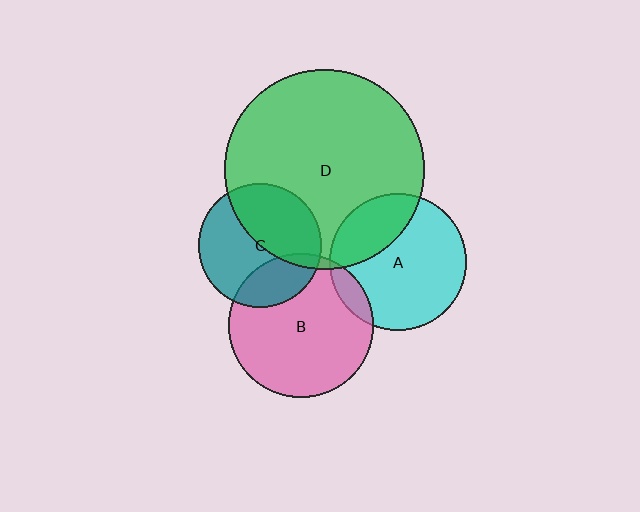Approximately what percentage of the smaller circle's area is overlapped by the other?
Approximately 45%.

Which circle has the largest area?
Circle D (green).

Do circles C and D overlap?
Yes.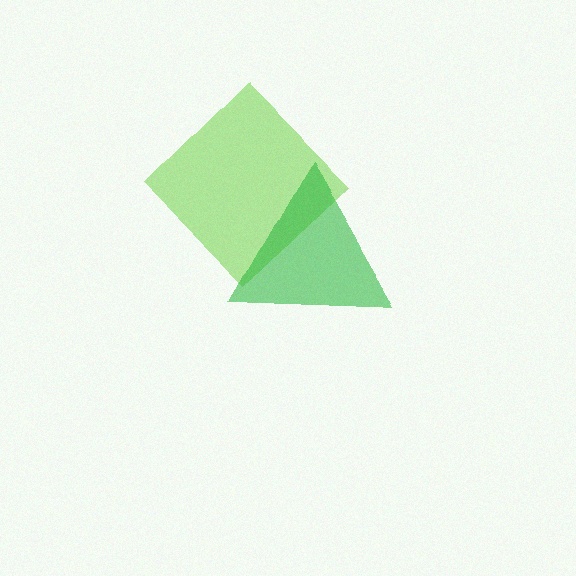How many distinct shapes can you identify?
There are 2 distinct shapes: a lime diamond, a green triangle.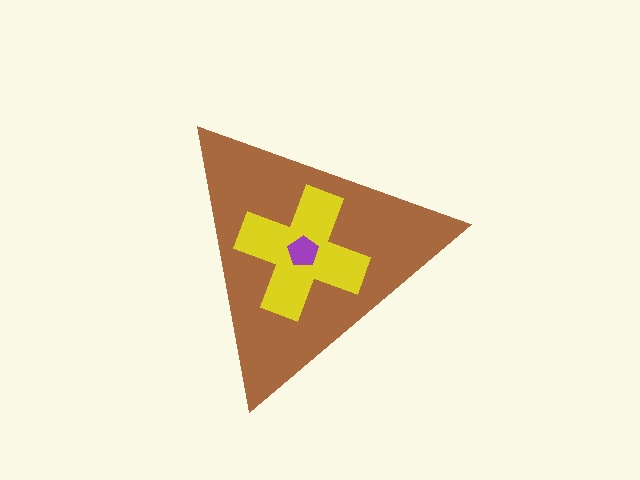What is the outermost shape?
The brown triangle.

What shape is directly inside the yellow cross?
The purple pentagon.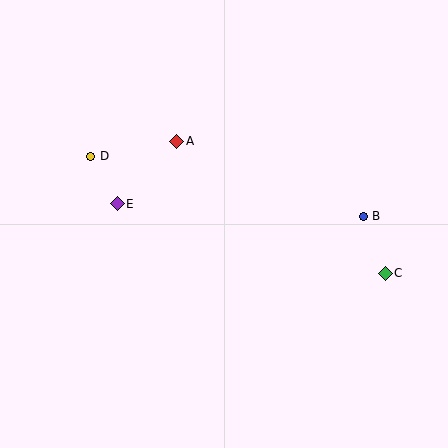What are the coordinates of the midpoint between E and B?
The midpoint between E and B is at (240, 210).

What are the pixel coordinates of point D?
Point D is at (91, 156).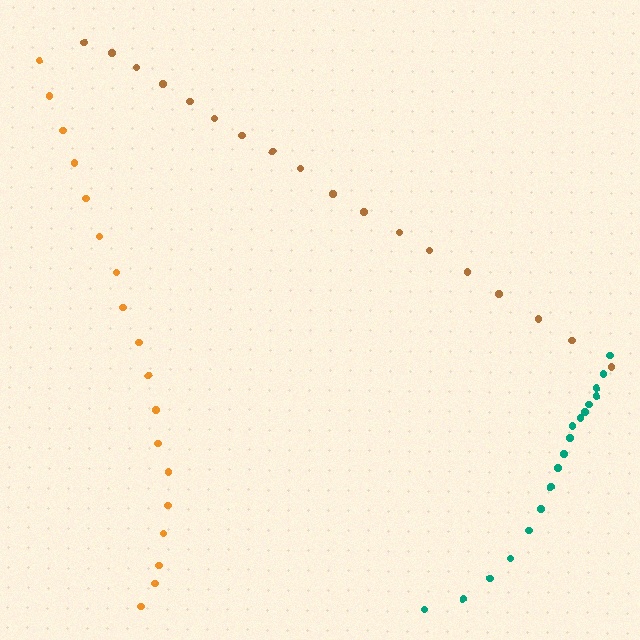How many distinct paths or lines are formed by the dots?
There are 3 distinct paths.